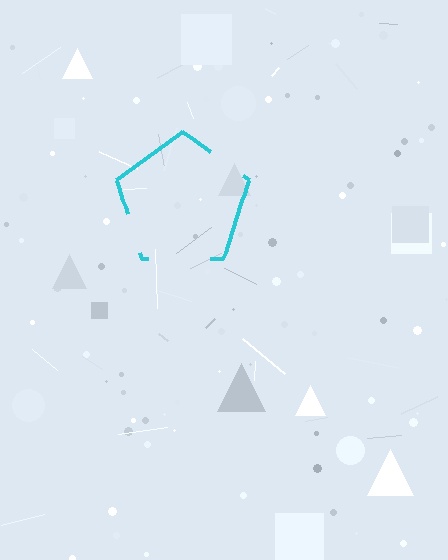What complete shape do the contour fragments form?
The contour fragments form a pentagon.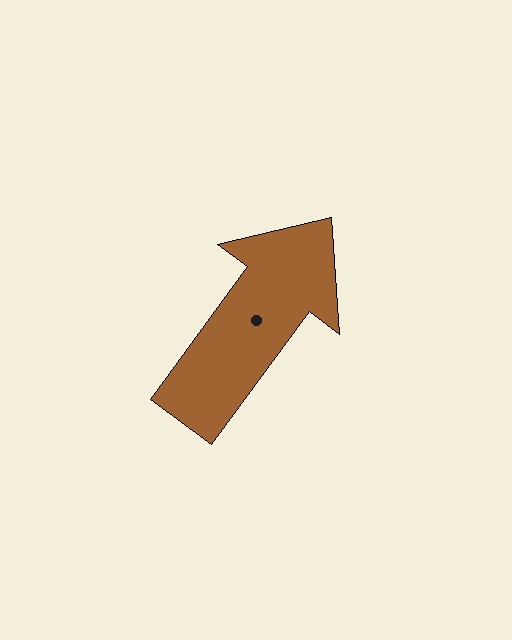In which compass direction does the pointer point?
Northeast.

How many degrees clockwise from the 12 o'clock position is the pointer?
Approximately 36 degrees.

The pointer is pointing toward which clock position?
Roughly 1 o'clock.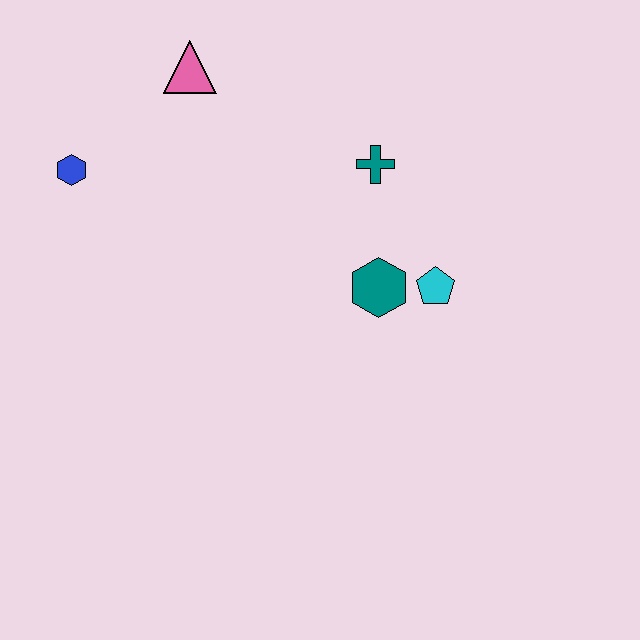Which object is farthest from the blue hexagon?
The cyan pentagon is farthest from the blue hexagon.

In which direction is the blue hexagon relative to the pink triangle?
The blue hexagon is to the left of the pink triangle.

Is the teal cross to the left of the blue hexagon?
No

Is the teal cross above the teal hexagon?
Yes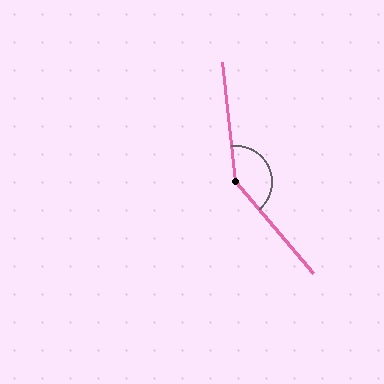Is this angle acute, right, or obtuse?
It is obtuse.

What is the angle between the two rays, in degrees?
Approximately 146 degrees.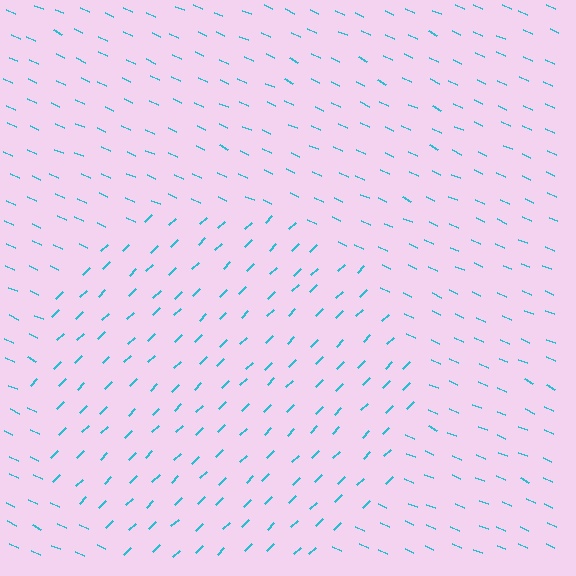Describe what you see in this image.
The image is filled with small cyan line segments. A circle region in the image has lines oriented differently from the surrounding lines, creating a visible texture boundary.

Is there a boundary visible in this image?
Yes, there is a texture boundary formed by a change in line orientation.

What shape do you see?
I see a circle.